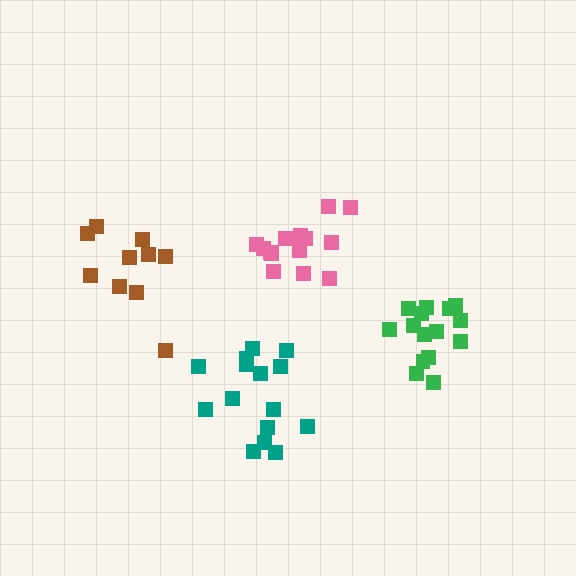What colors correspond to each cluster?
The clusters are colored: pink, teal, brown, green.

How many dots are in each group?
Group 1: 14 dots, Group 2: 15 dots, Group 3: 10 dots, Group 4: 15 dots (54 total).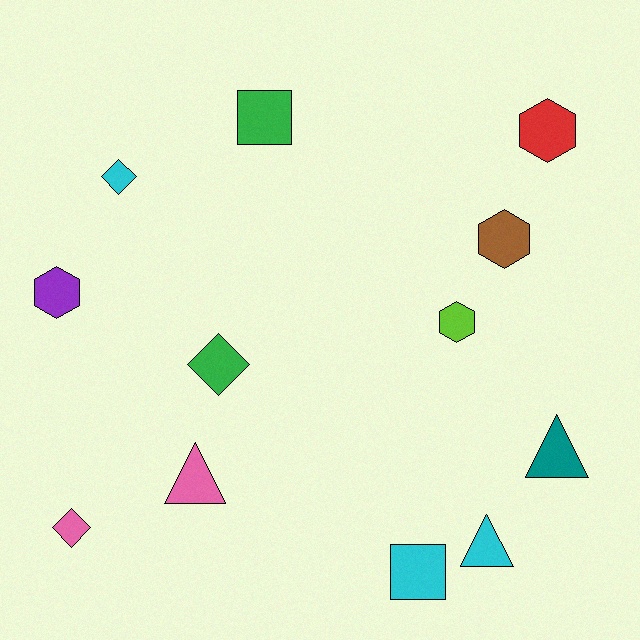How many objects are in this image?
There are 12 objects.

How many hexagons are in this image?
There are 4 hexagons.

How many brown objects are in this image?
There is 1 brown object.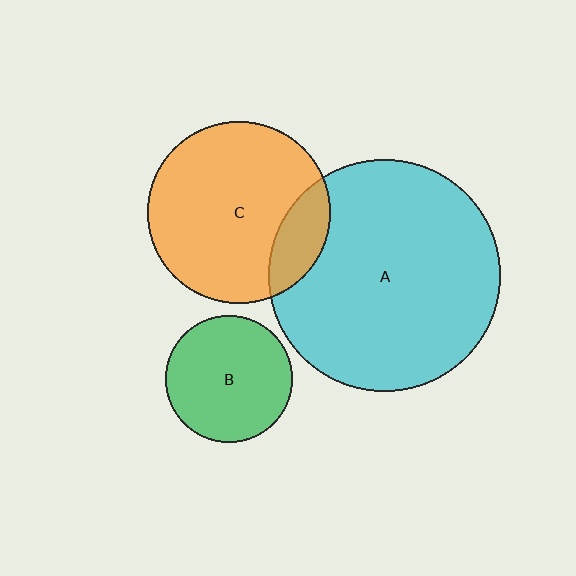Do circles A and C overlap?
Yes.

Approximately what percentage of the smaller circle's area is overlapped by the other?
Approximately 15%.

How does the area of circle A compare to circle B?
Approximately 3.3 times.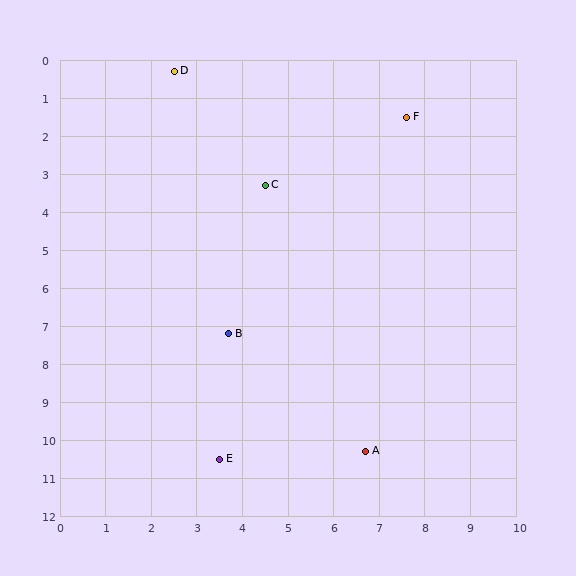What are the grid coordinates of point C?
Point C is at approximately (4.5, 3.3).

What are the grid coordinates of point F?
Point F is at approximately (7.6, 1.5).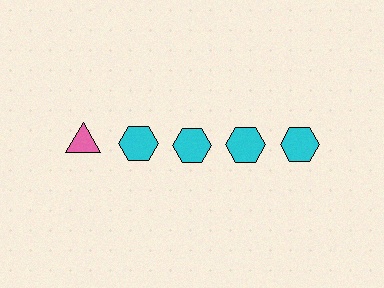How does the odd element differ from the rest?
It differs in both color (pink instead of cyan) and shape (triangle instead of hexagon).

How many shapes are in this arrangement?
There are 5 shapes arranged in a grid pattern.